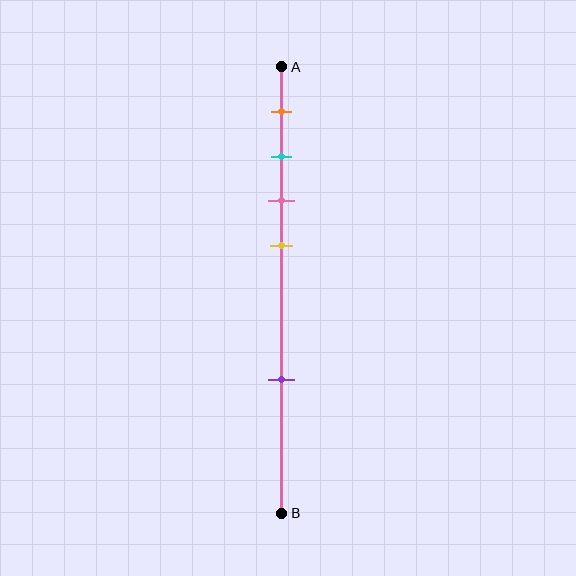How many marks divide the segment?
There are 5 marks dividing the segment.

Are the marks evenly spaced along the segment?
No, the marks are not evenly spaced.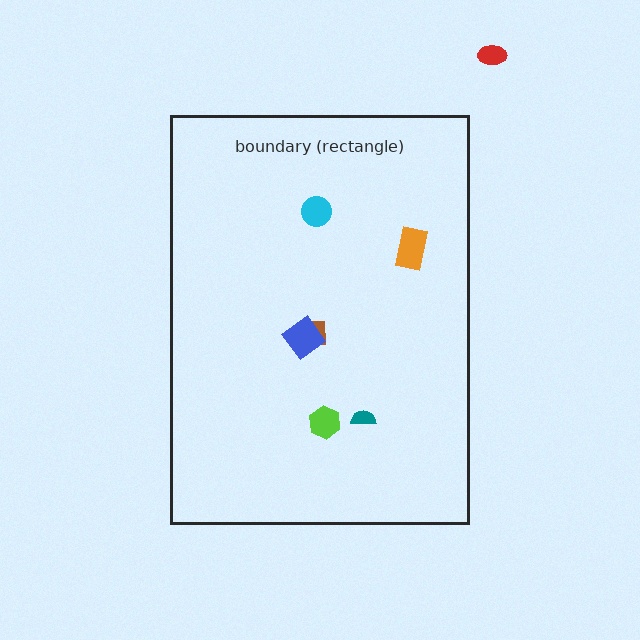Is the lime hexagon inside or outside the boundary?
Inside.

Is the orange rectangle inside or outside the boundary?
Inside.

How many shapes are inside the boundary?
6 inside, 1 outside.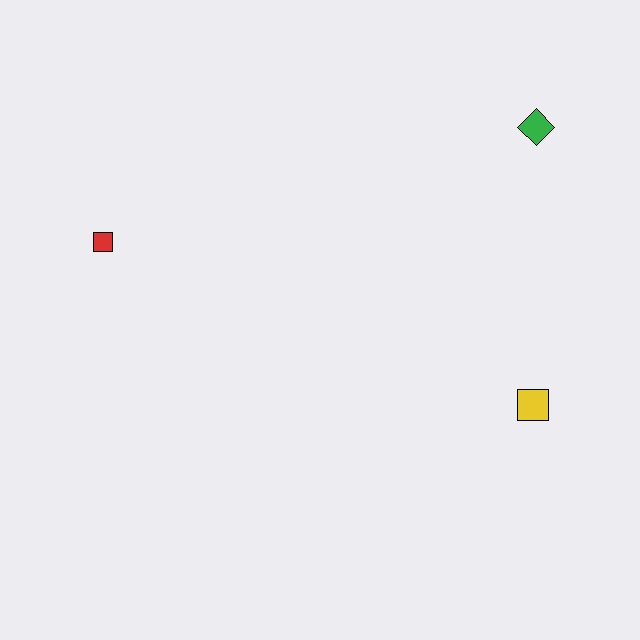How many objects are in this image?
There are 3 objects.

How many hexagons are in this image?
There are no hexagons.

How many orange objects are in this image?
There are no orange objects.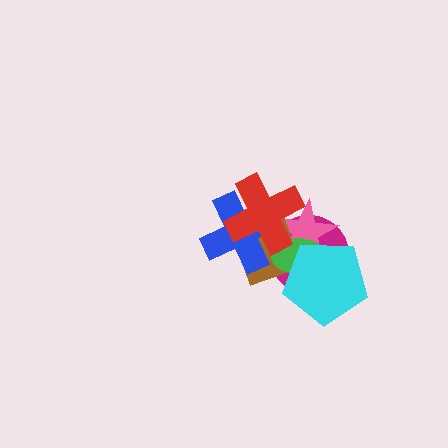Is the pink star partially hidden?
Yes, it is partially covered by another shape.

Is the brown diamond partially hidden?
Yes, it is partially covered by another shape.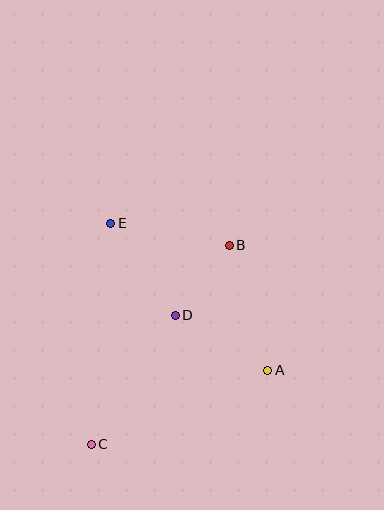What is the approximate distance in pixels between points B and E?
The distance between B and E is approximately 120 pixels.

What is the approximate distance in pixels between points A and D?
The distance between A and D is approximately 107 pixels.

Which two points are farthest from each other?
Points B and C are farthest from each other.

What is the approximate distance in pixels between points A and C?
The distance between A and C is approximately 191 pixels.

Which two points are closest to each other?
Points B and D are closest to each other.